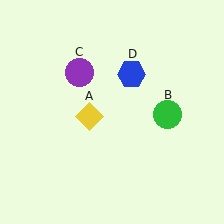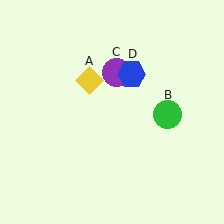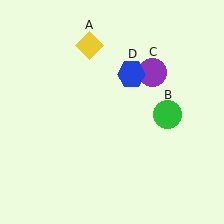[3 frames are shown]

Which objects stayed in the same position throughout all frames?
Green circle (object B) and blue hexagon (object D) remained stationary.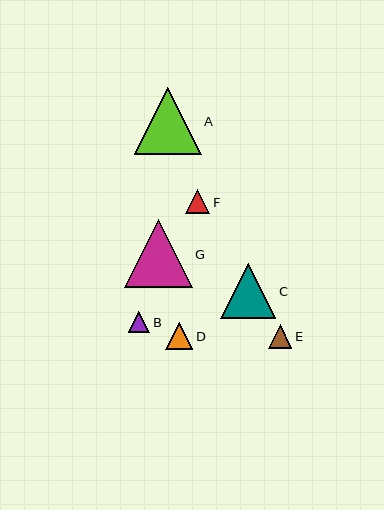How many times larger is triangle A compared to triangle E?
Triangle A is approximately 2.9 times the size of triangle E.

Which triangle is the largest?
Triangle G is the largest with a size of approximately 67 pixels.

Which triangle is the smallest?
Triangle B is the smallest with a size of approximately 21 pixels.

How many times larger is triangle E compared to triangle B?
Triangle E is approximately 1.1 times the size of triangle B.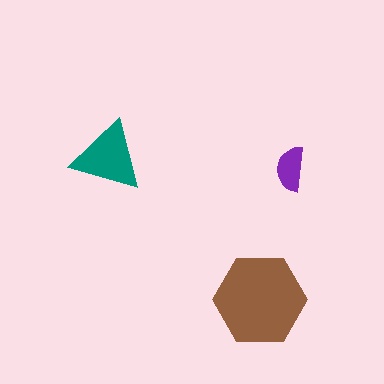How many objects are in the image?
There are 3 objects in the image.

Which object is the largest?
The brown hexagon.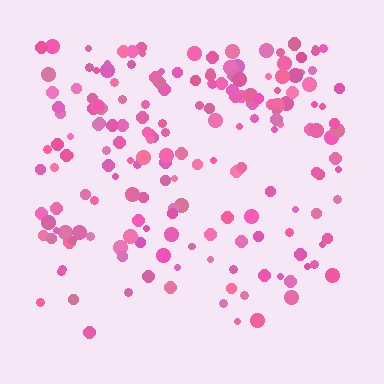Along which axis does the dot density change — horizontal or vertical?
Vertical.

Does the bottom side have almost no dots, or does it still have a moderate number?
Still a moderate number, just noticeably fewer than the top.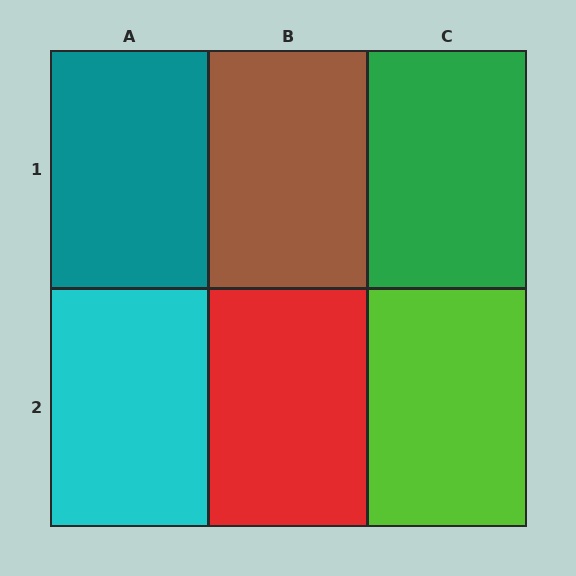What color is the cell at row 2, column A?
Cyan.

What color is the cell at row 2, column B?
Red.